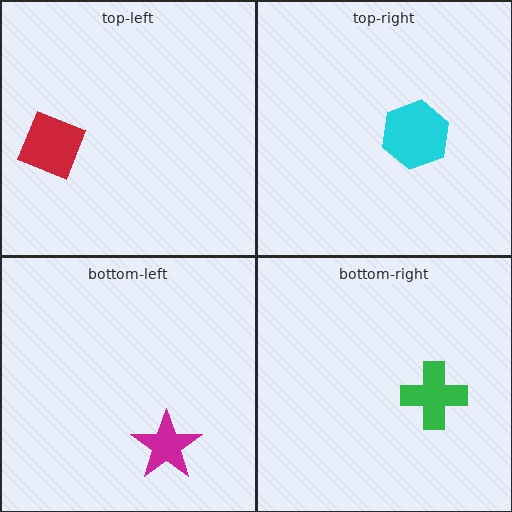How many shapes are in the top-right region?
1.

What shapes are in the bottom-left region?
The magenta star.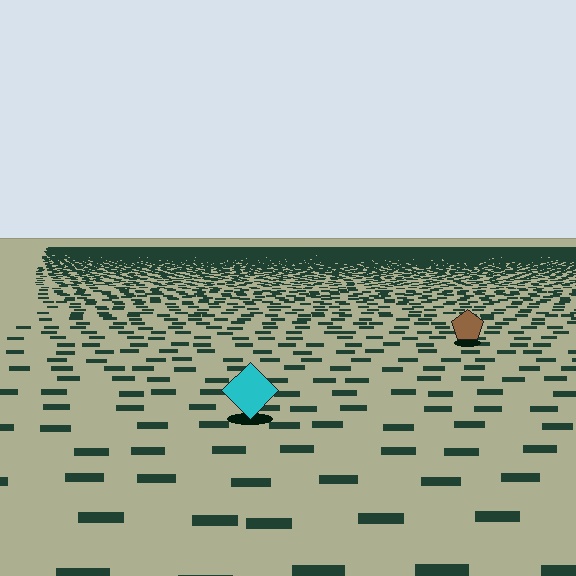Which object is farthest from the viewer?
The brown pentagon is farthest from the viewer. It appears smaller and the ground texture around it is denser.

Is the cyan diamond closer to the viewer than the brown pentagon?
Yes. The cyan diamond is closer — you can tell from the texture gradient: the ground texture is coarser near it.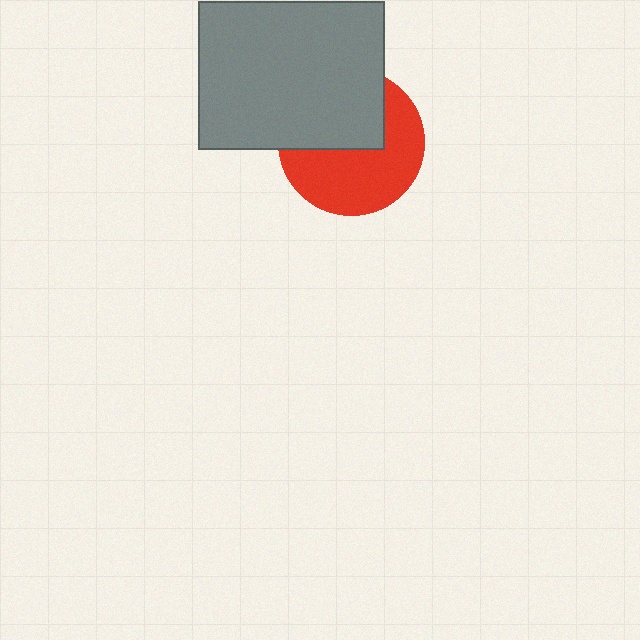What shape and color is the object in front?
The object in front is a gray rectangle.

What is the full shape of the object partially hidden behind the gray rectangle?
The partially hidden object is a red circle.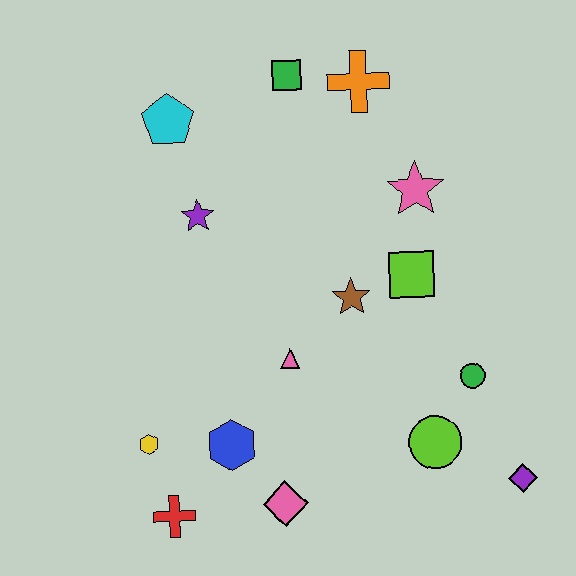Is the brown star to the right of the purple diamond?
No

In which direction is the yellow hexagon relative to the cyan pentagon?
The yellow hexagon is below the cyan pentagon.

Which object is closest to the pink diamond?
The blue hexagon is closest to the pink diamond.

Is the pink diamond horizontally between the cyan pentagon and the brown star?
Yes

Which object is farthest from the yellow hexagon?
The orange cross is farthest from the yellow hexagon.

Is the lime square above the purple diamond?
Yes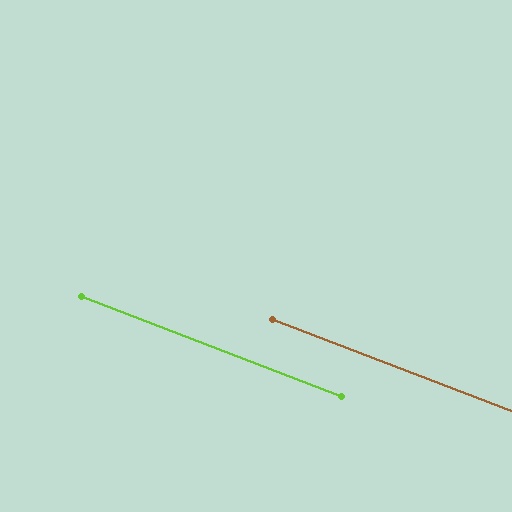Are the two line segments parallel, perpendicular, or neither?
Parallel — their directions differ by only 0.1°.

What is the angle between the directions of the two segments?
Approximately 0 degrees.